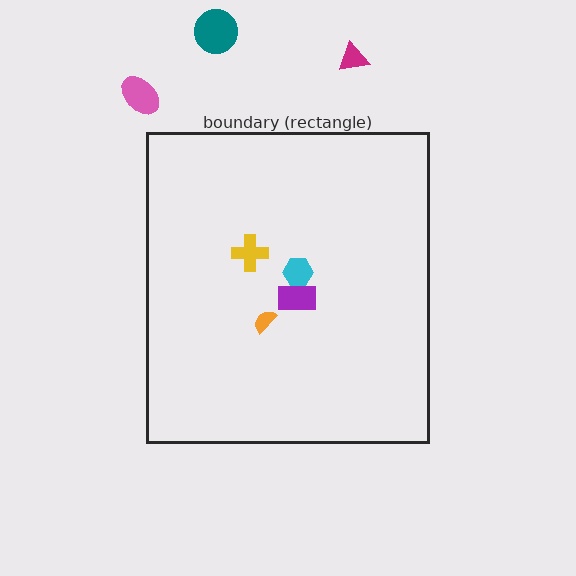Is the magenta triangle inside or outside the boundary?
Outside.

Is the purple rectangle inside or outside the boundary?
Inside.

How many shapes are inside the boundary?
4 inside, 3 outside.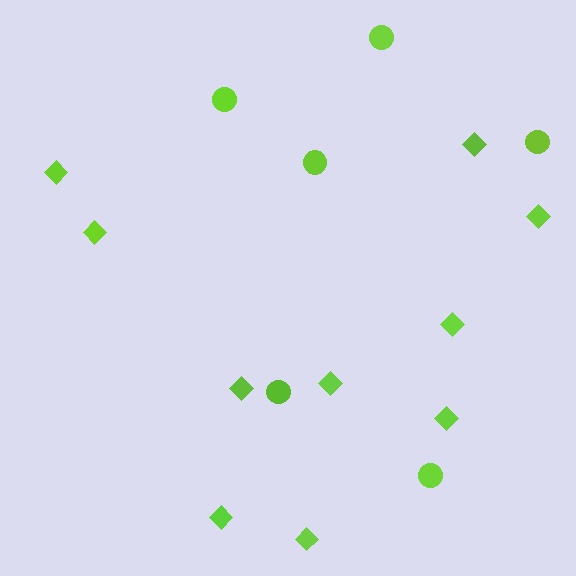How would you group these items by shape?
There are 2 groups: one group of circles (6) and one group of diamonds (10).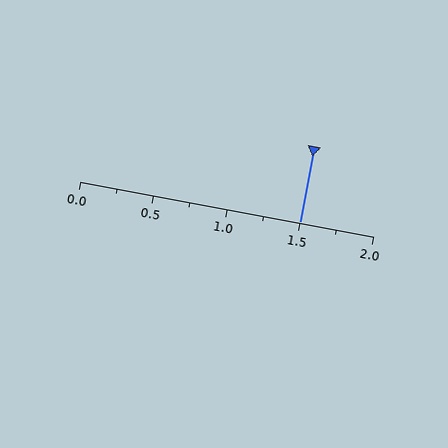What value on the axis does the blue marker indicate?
The marker indicates approximately 1.5.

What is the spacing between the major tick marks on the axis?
The major ticks are spaced 0.5 apart.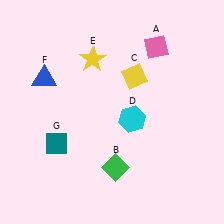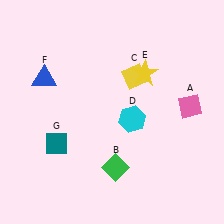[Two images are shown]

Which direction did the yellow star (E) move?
The yellow star (E) moved right.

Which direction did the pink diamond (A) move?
The pink diamond (A) moved down.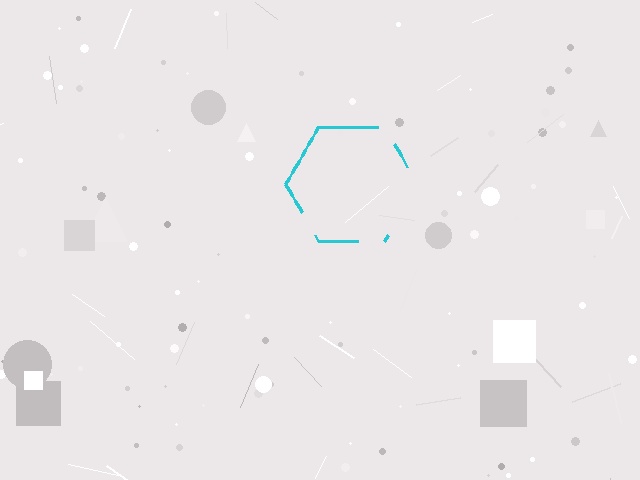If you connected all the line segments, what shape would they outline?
They would outline a hexagon.